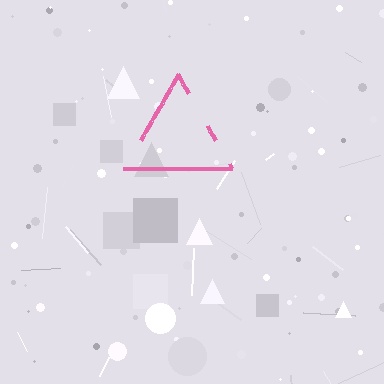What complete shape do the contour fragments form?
The contour fragments form a triangle.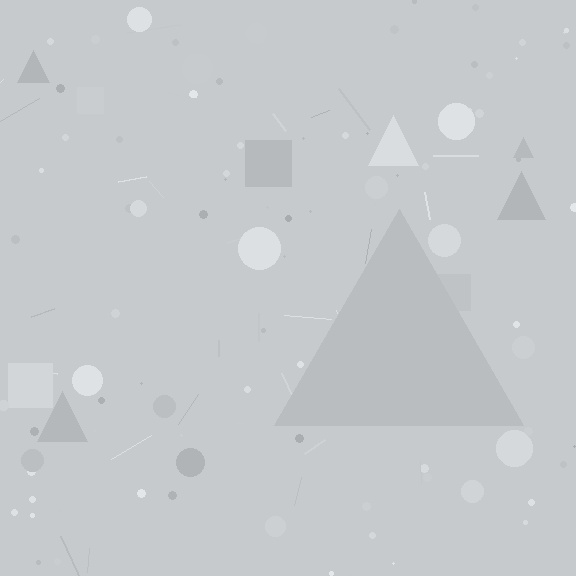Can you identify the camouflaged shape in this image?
The camouflaged shape is a triangle.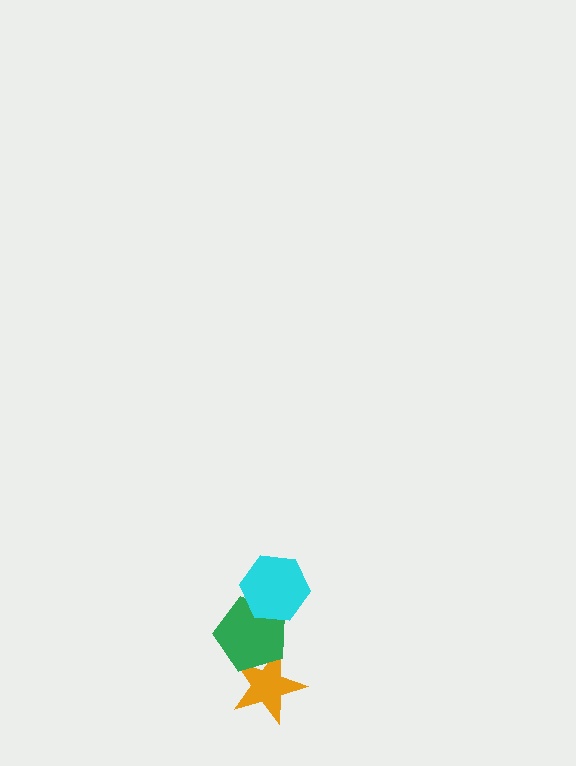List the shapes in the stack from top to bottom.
From top to bottom: the cyan hexagon, the green pentagon, the orange star.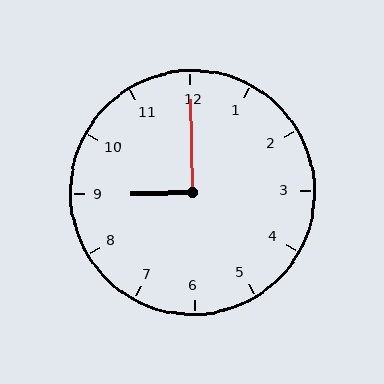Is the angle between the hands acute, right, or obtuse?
It is right.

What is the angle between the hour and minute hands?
Approximately 90 degrees.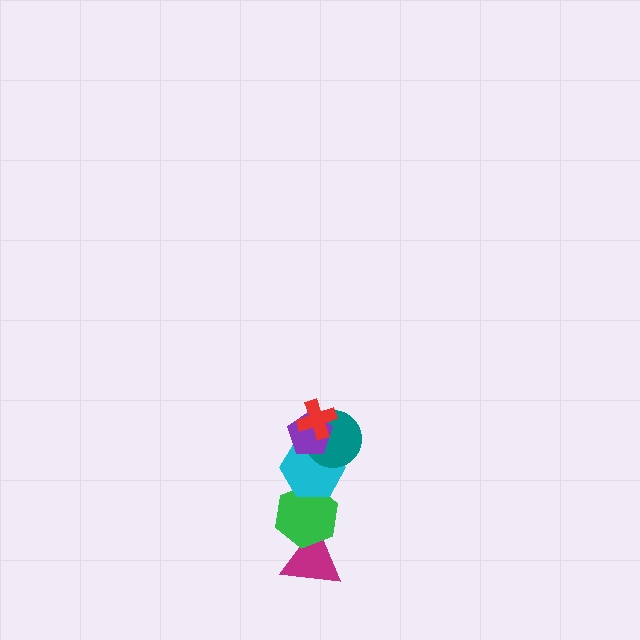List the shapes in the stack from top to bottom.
From top to bottom: the red cross, the purple pentagon, the teal circle, the cyan hexagon, the green hexagon, the magenta triangle.